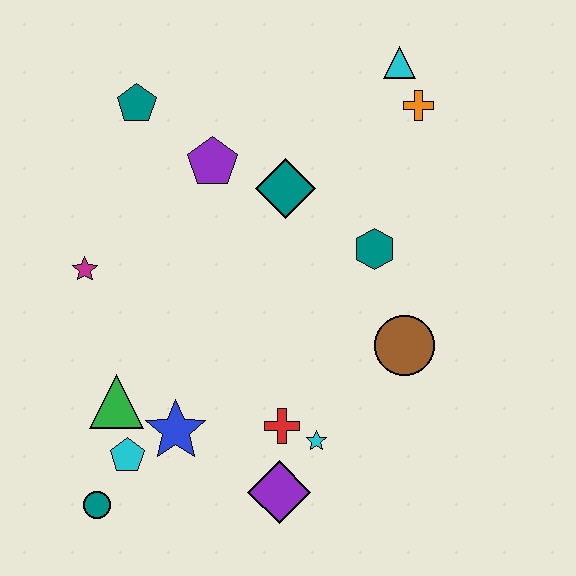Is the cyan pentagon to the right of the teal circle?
Yes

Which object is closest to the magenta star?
The green triangle is closest to the magenta star.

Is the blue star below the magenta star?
Yes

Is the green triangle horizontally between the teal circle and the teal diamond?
Yes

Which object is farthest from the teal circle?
The cyan triangle is farthest from the teal circle.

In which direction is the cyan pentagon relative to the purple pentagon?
The cyan pentagon is below the purple pentagon.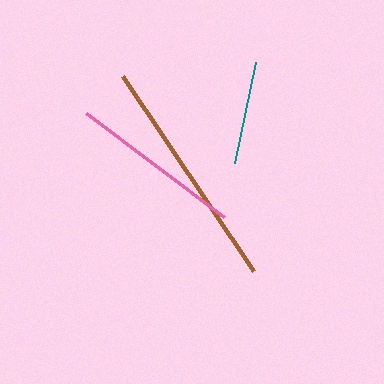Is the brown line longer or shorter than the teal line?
The brown line is longer than the teal line.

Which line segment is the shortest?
The teal line is the shortest at approximately 104 pixels.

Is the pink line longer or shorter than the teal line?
The pink line is longer than the teal line.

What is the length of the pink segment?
The pink segment is approximately 172 pixels long.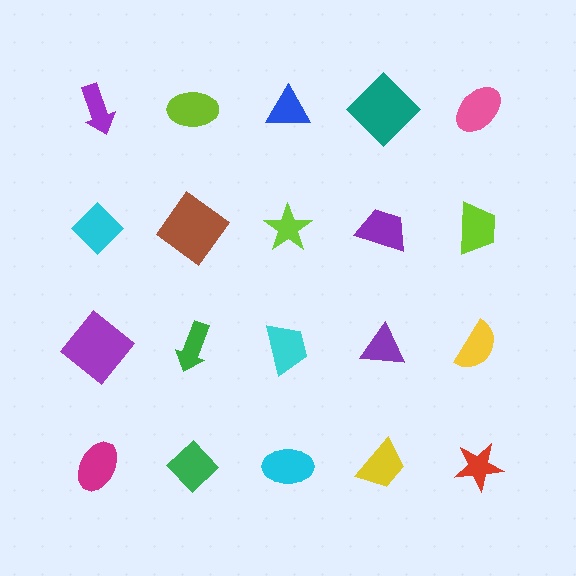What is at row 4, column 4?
A yellow trapezoid.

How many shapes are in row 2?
5 shapes.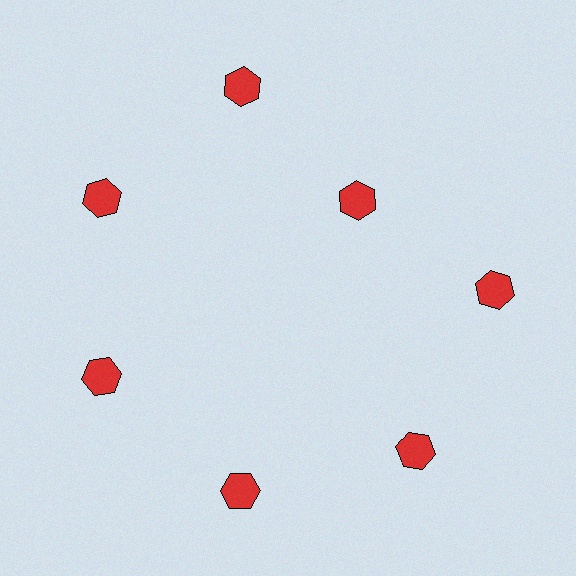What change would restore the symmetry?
The symmetry would be restored by moving it outward, back onto the ring so that all 7 hexagons sit at equal angles and equal distance from the center.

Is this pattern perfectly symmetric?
No. The 7 red hexagons are arranged in a ring, but one element near the 1 o'clock position is pulled inward toward the center, breaking the 7-fold rotational symmetry.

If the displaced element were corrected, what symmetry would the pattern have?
It would have 7-fold rotational symmetry — the pattern would map onto itself every 51 degrees.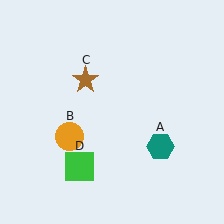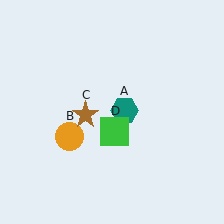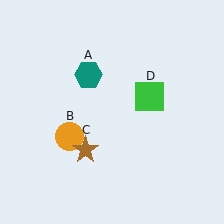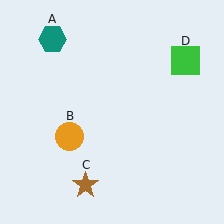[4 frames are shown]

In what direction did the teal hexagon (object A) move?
The teal hexagon (object A) moved up and to the left.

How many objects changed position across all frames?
3 objects changed position: teal hexagon (object A), brown star (object C), green square (object D).